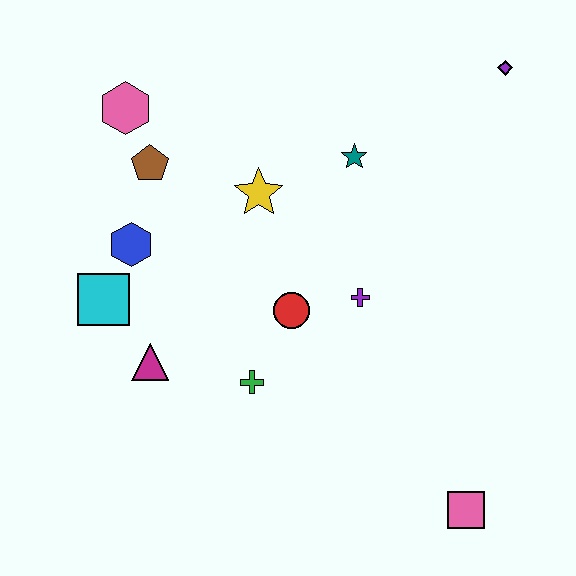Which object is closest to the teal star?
The yellow star is closest to the teal star.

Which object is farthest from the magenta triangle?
The purple diamond is farthest from the magenta triangle.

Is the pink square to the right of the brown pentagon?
Yes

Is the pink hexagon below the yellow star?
No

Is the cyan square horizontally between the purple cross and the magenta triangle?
No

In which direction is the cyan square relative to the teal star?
The cyan square is to the left of the teal star.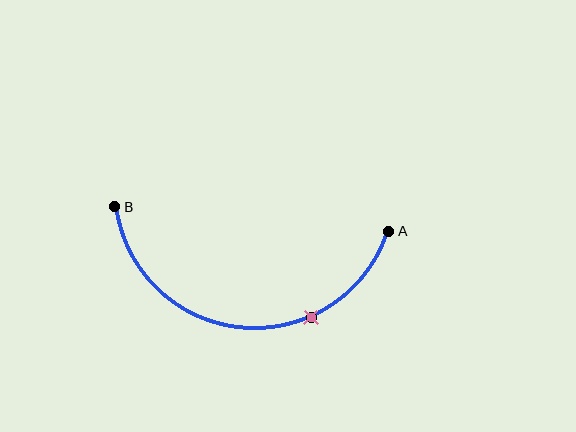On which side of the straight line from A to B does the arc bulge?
The arc bulges below the straight line connecting A and B.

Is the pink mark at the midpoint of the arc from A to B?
No. The pink mark lies on the arc but is closer to endpoint A. The arc midpoint would be at the point on the curve equidistant along the arc from both A and B.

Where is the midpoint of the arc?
The arc midpoint is the point on the curve farthest from the straight line joining A and B. It sits below that line.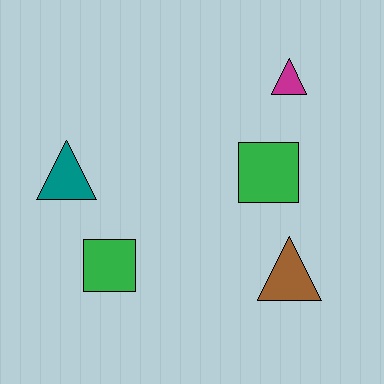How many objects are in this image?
There are 5 objects.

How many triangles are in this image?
There are 3 triangles.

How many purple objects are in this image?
There are no purple objects.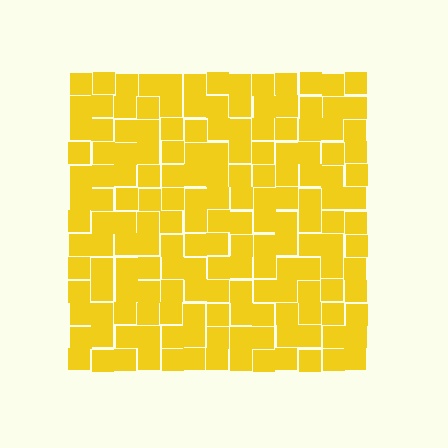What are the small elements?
The small elements are squares.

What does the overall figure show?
The overall figure shows a square.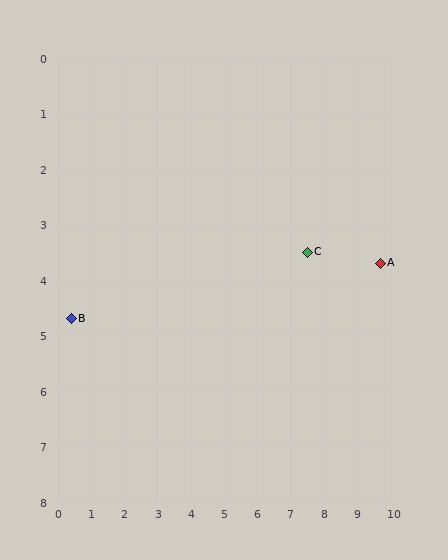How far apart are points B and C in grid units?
Points B and C are about 7.2 grid units apart.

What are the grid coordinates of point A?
Point A is at approximately (9.7, 3.7).